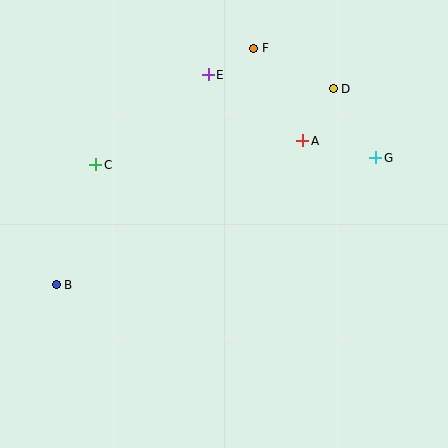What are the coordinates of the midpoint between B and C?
The midpoint between B and C is at (76, 225).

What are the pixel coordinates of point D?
Point D is at (333, 89).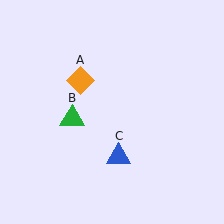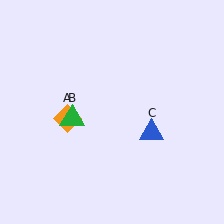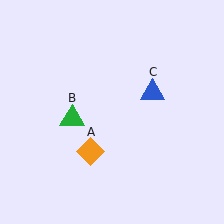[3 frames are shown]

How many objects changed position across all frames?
2 objects changed position: orange diamond (object A), blue triangle (object C).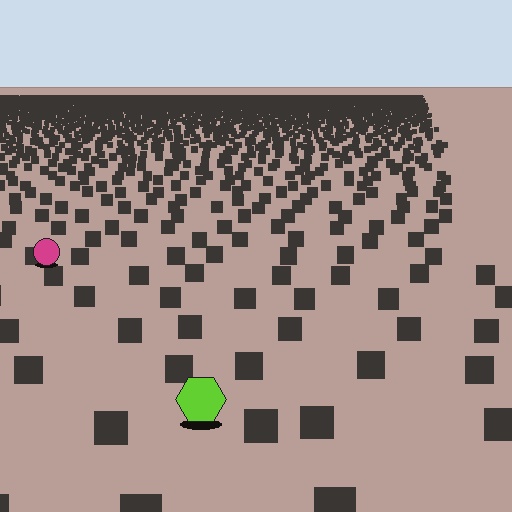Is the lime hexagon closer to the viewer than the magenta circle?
Yes. The lime hexagon is closer — you can tell from the texture gradient: the ground texture is coarser near it.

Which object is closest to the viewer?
The lime hexagon is closest. The texture marks near it are larger and more spread out.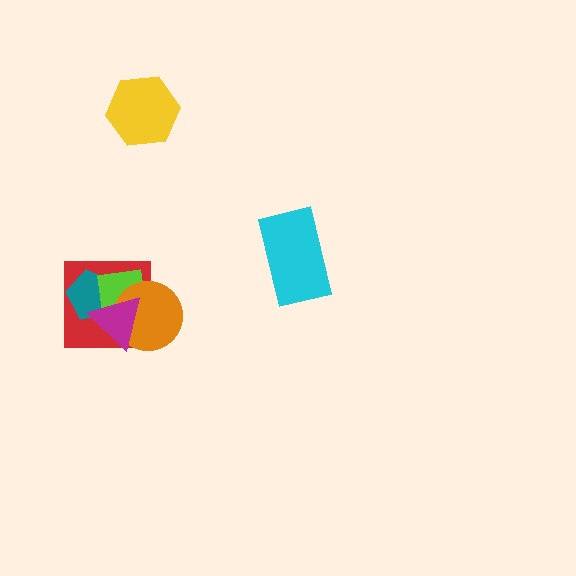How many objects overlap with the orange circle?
3 objects overlap with the orange circle.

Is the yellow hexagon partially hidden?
No, no other shape covers it.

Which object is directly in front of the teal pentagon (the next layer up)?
The lime square is directly in front of the teal pentagon.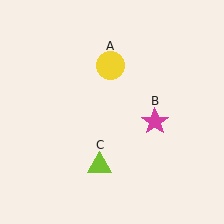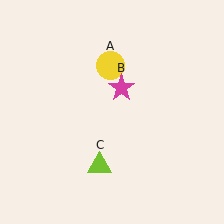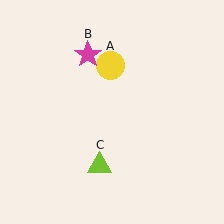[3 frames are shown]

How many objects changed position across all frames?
1 object changed position: magenta star (object B).